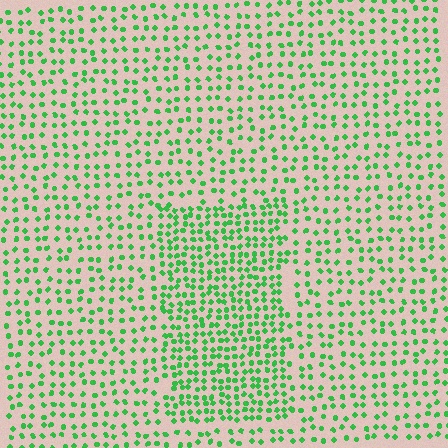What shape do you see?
I see a rectangle.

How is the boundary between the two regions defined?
The boundary is defined by a change in element density (approximately 1.8x ratio). All elements are the same color, size, and shape.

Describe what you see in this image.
The image contains small green elements arranged at two different densities. A rectangle-shaped region is visible where the elements are more densely packed than the surrounding area.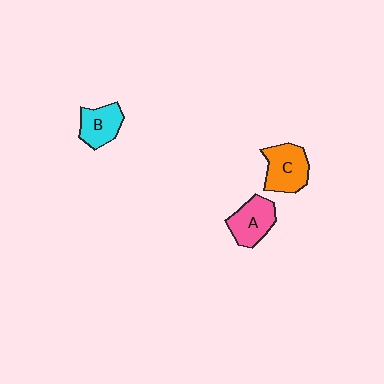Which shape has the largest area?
Shape C (orange).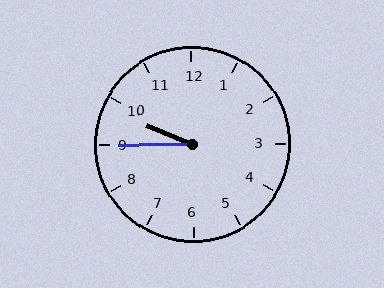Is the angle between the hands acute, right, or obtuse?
It is acute.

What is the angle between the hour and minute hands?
Approximately 22 degrees.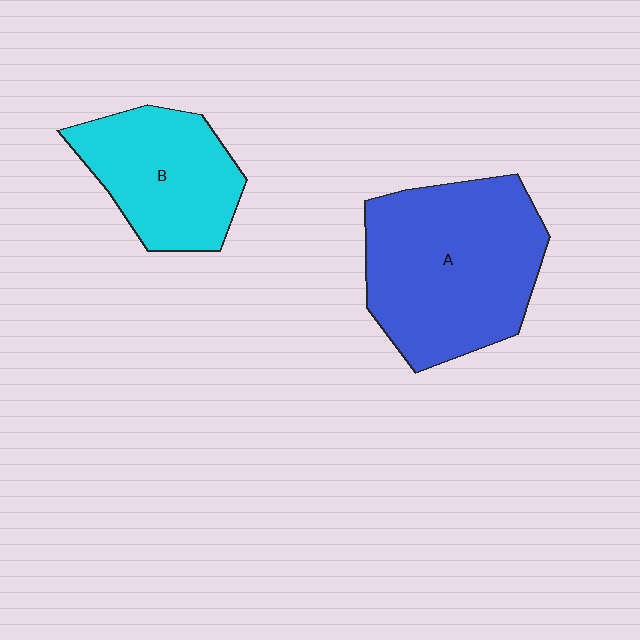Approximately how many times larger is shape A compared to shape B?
Approximately 1.5 times.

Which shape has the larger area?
Shape A (blue).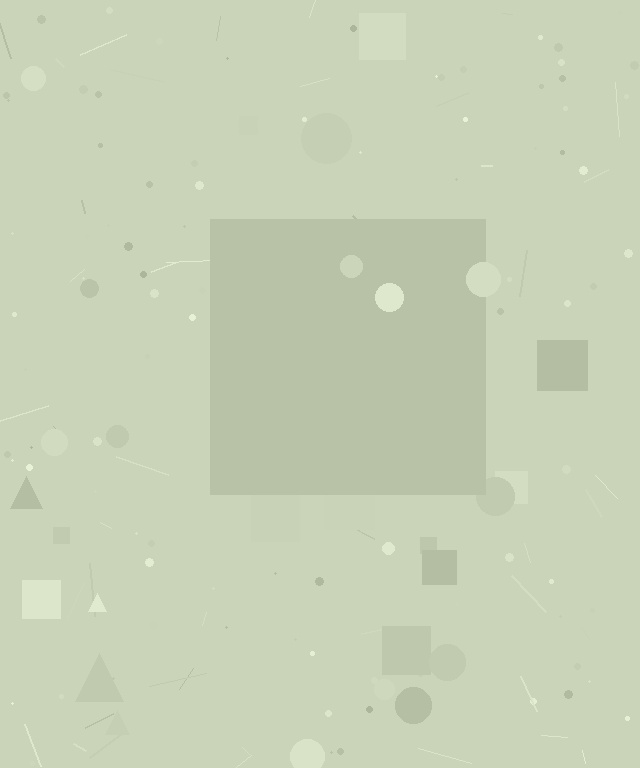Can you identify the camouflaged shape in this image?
The camouflaged shape is a square.